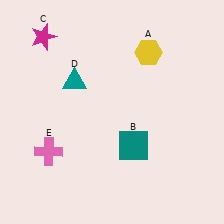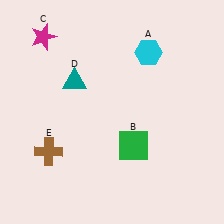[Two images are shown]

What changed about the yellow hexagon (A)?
In Image 1, A is yellow. In Image 2, it changed to cyan.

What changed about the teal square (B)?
In Image 1, B is teal. In Image 2, it changed to green.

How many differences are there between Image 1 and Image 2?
There are 3 differences between the two images.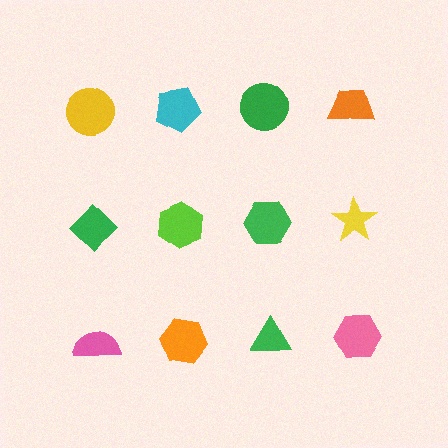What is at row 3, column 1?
A pink semicircle.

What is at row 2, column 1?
A green diamond.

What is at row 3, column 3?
A green triangle.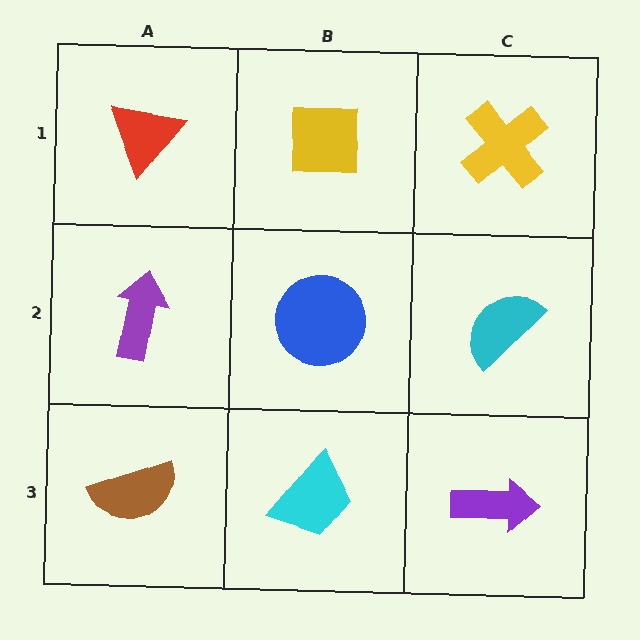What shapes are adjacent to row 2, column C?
A yellow cross (row 1, column C), a purple arrow (row 3, column C), a blue circle (row 2, column B).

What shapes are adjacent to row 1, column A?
A purple arrow (row 2, column A), a yellow square (row 1, column B).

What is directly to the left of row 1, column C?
A yellow square.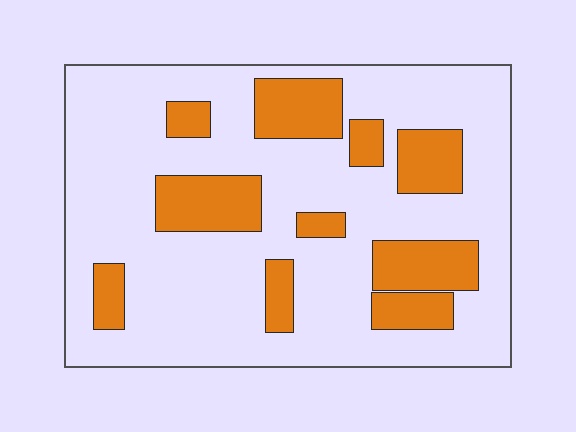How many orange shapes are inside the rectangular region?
10.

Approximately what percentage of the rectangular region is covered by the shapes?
Approximately 25%.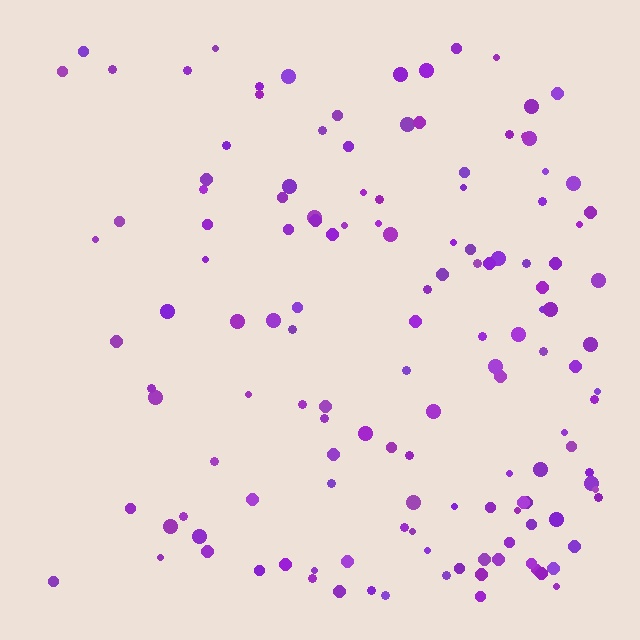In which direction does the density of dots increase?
From left to right, with the right side densest.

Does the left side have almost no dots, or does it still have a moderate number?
Still a moderate number, just noticeably fewer than the right.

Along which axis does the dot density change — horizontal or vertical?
Horizontal.